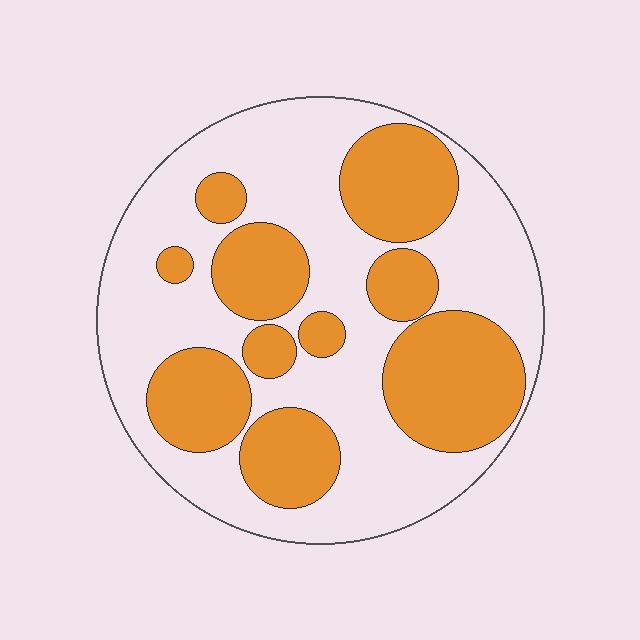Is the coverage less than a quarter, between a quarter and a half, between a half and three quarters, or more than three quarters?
Between a quarter and a half.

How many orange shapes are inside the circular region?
10.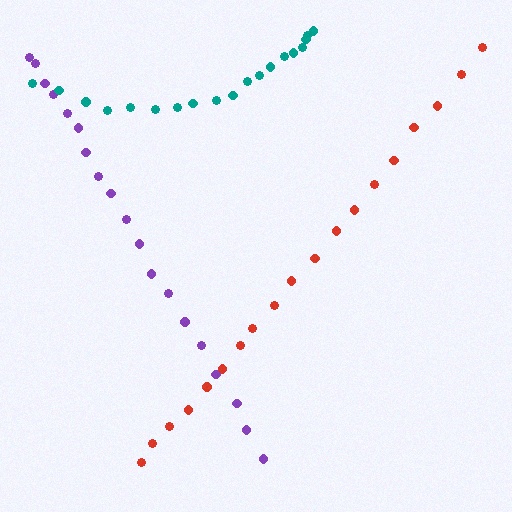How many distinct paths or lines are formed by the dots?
There are 3 distinct paths.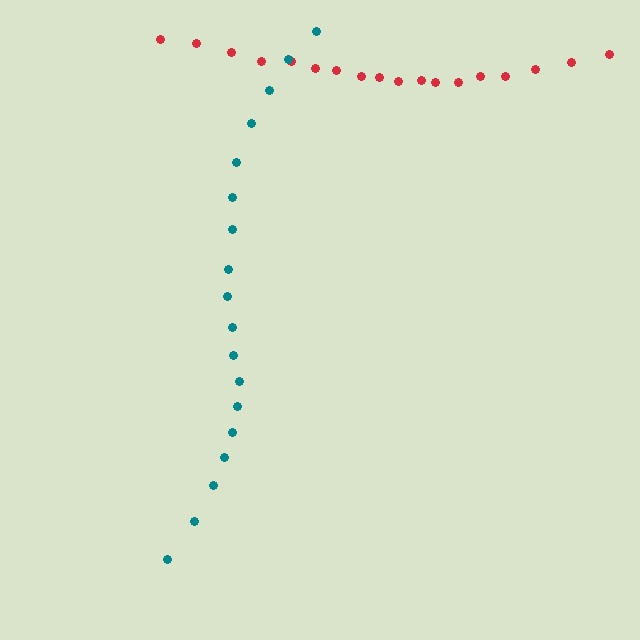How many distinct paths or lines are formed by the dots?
There are 2 distinct paths.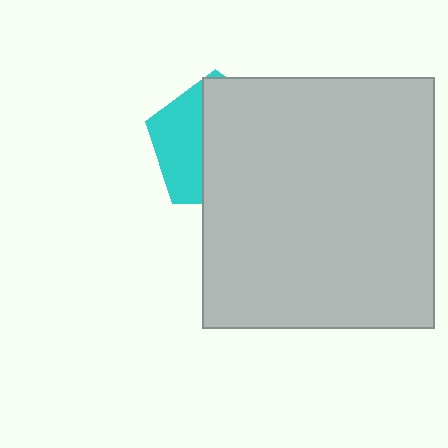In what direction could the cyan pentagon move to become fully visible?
The cyan pentagon could move left. That would shift it out from behind the light gray rectangle entirely.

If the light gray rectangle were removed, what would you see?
You would see the complete cyan pentagon.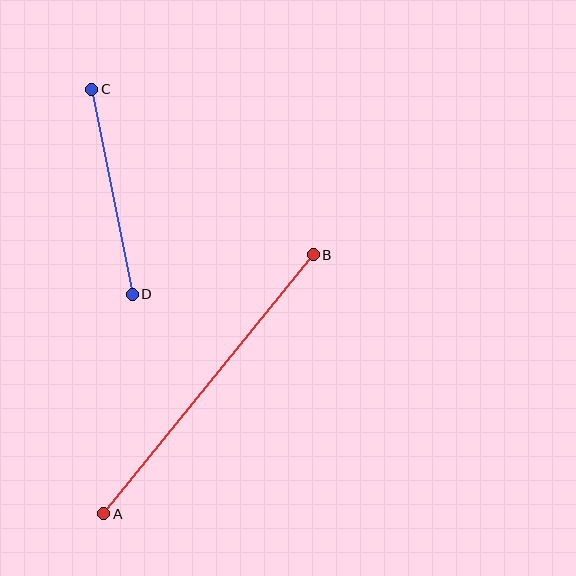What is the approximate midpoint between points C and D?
The midpoint is at approximately (112, 192) pixels.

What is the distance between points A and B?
The distance is approximately 333 pixels.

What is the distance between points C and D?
The distance is approximately 209 pixels.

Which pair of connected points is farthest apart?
Points A and B are farthest apart.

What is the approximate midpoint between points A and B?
The midpoint is at approximately (209, 384) pixels.